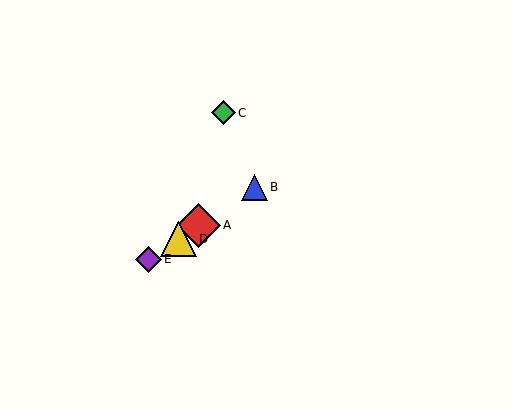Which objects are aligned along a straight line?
Objects A, B, D, E are aligned along a straight line.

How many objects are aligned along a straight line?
4 objects (A, B, D, E) are aligned along a straight line.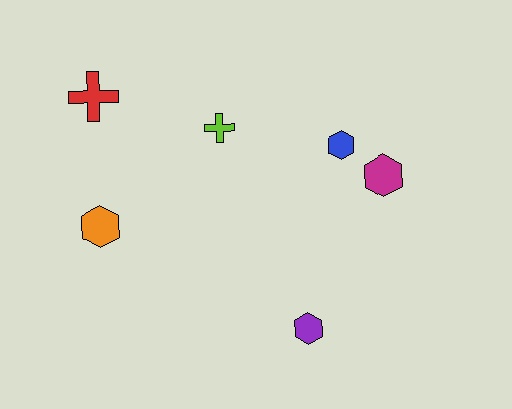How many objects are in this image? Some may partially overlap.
There are 6 objects.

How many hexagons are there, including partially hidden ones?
There are 4 hexagons.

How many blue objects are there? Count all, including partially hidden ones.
There is 1 blue object.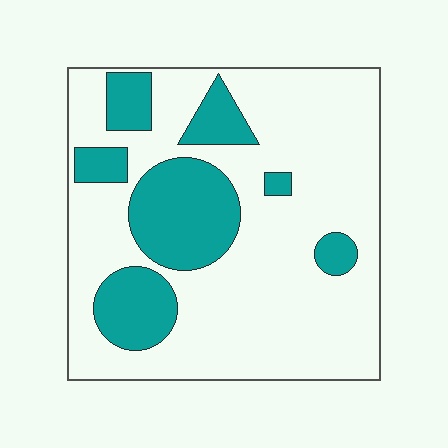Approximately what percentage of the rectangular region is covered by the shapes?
Approximately 25%.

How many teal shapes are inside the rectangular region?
7.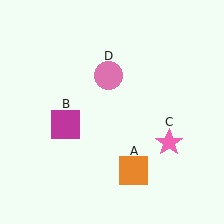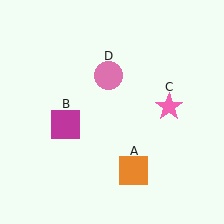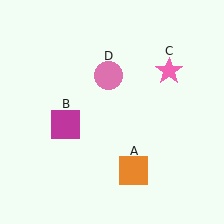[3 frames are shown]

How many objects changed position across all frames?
1 object changed position: pink star (object C).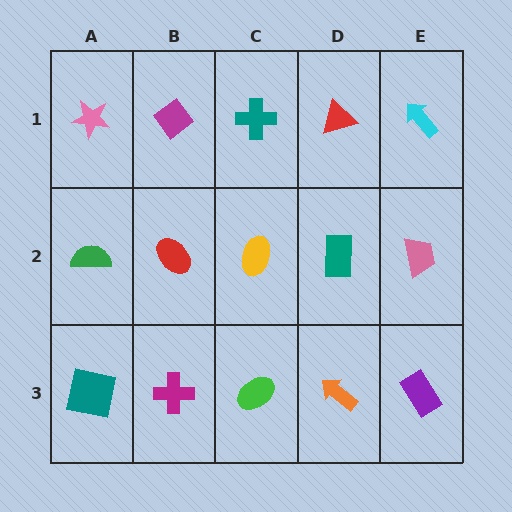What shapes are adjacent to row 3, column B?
A red ellipse (row 2, column B), a teal square (row 3, column A), a green ellipse (row 3, column C).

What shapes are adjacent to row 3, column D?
A teal rectangle (row 2, column D), a green ellipse (row 3, column C), a purple rectangle (row 3, column E).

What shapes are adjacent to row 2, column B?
A magenta diamond (row 1, column B), a magenta cross (row 3, column B), a green semicircle (row 2, column A), a yellow ellipse (row 2, column C).